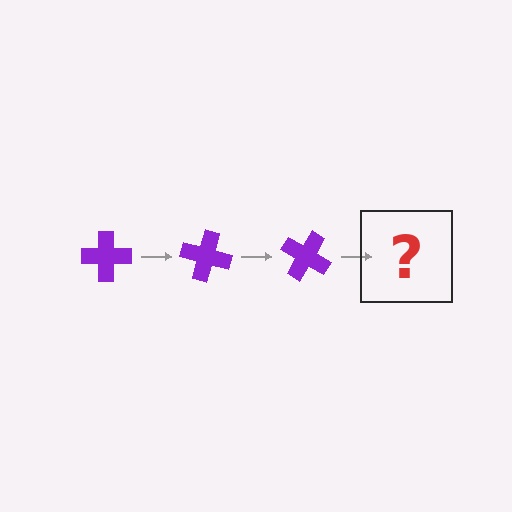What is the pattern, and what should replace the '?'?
The pattern is that the cross rotates 15 degrees each step. The '?' should be a purple cross rotated 45 degrees.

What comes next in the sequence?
The next element should be a purple cross rotated 45 degrees.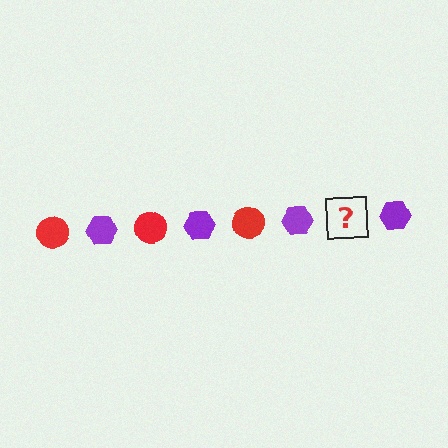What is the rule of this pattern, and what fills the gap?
The rule is that the pattern alternates between red circle and purple hexagon. The gap should be filled with a red circle.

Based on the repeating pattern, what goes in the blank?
The blank should be a red circle.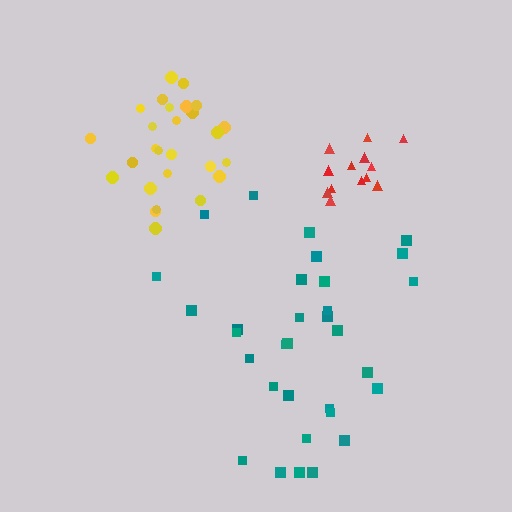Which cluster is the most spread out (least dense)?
Teal.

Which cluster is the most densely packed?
Red.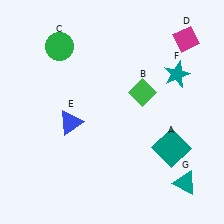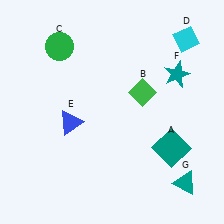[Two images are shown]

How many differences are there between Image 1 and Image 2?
There is 1 difference between the two images.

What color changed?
The diamond (D) changed from magenta in Image 1 to cyan in Image 2.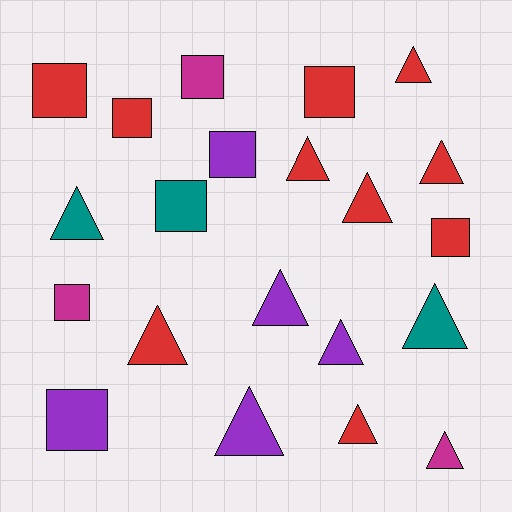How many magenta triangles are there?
There is 1 magenta triangle.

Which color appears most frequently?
Red, with 10 objects.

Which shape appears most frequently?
Triangle, with 12 objects.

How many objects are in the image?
There are 21 objects.